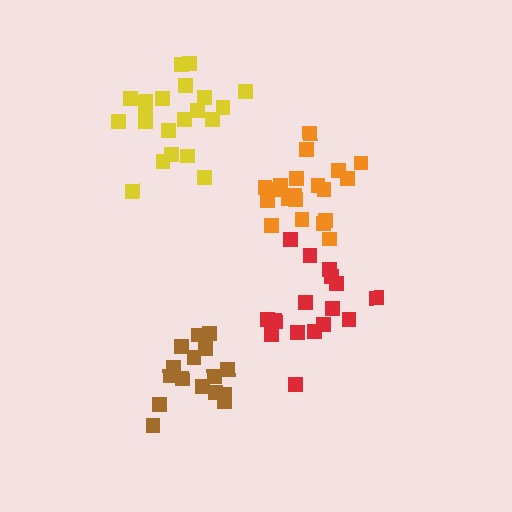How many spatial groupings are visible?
There are 4 spatial groupings.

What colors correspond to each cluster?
The clusters are colored: brown, orange, red, yellow.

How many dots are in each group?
Group 1: 16 dots, Group 2: 20 dots, Group 3: 17 dots, Group 4: 21 dots (74 total).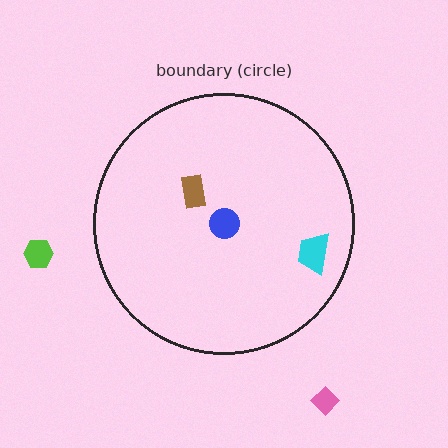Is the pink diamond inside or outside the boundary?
Outside.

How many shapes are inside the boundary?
3 inside, 2 outside.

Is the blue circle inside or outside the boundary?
Inside.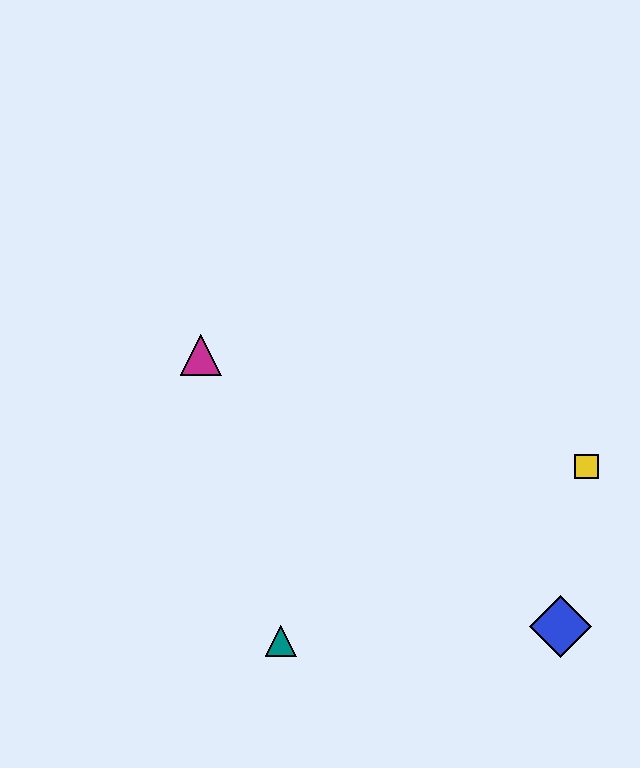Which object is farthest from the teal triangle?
The yellow square is farthest from the teal triangle.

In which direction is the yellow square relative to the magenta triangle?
The yellow square is to the right of the magenta triangle.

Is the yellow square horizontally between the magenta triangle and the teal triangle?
No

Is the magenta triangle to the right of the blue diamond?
No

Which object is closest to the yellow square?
The blue diamond is closest to the yellow square.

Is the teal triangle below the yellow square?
Yes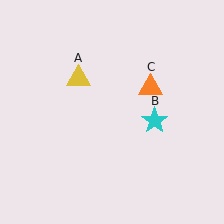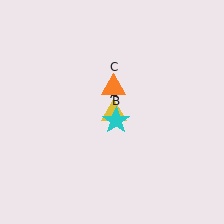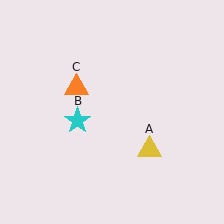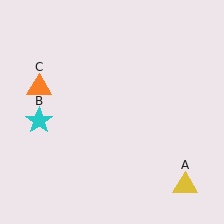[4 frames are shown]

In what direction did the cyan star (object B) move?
The cyan star (object B) moved left.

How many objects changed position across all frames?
3 objects changed position: yellow triangle (object A), cyan star (object B), orange triangle (object C).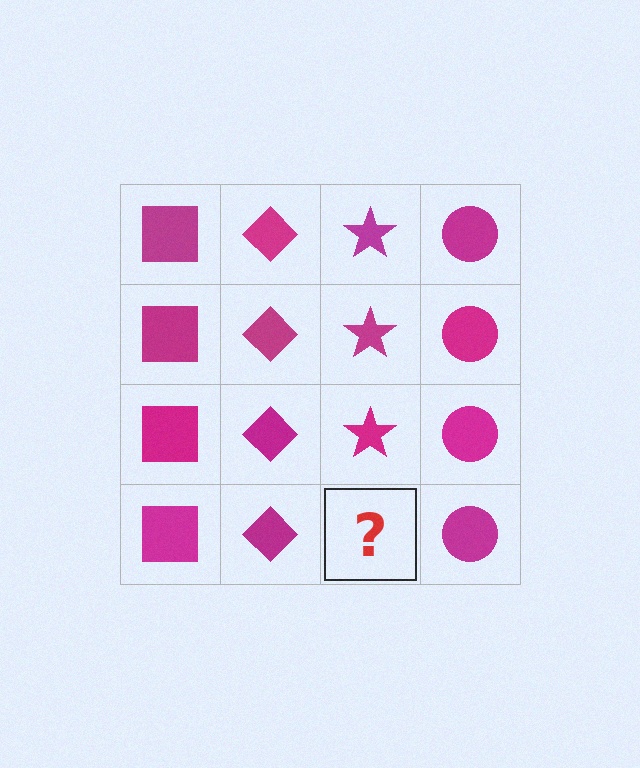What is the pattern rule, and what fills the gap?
The rule is that each column has a consistent shape. The gap should be filled with a magenta star.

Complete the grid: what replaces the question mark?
The question mark should be replaced with a magenta star.